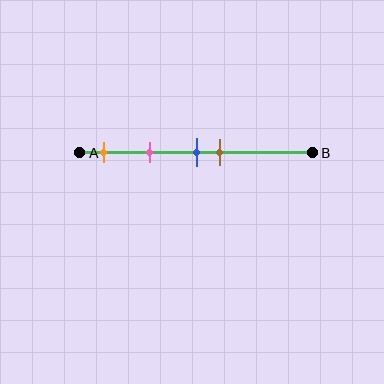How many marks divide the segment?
There are 4 marks dividing the segment.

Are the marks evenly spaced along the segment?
No, the marks are not evenly spaced.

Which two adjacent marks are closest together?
The blue and brown marks are the closest adjacent pair.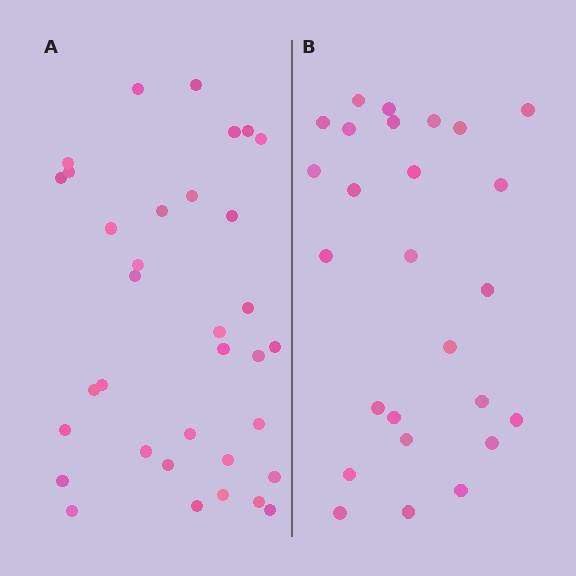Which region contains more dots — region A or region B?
Region A (the left region) has more dots.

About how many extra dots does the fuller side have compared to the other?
Region A has roughly 8 or so more dots than region B.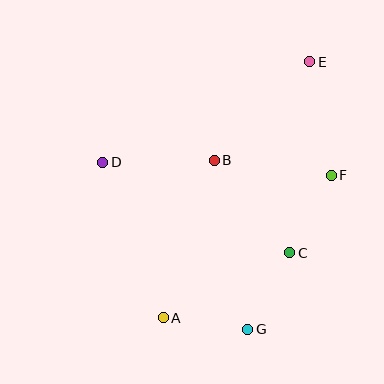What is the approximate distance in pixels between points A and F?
The distance between A and F is approximately 220 pixels.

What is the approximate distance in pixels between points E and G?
The distance between E and G is approximately 275 pixels.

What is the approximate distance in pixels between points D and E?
The distance between D and E is approximately 230 pixels.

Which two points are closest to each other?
Points A and G are closest to each other.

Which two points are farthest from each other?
Points A and E are farthest from each other.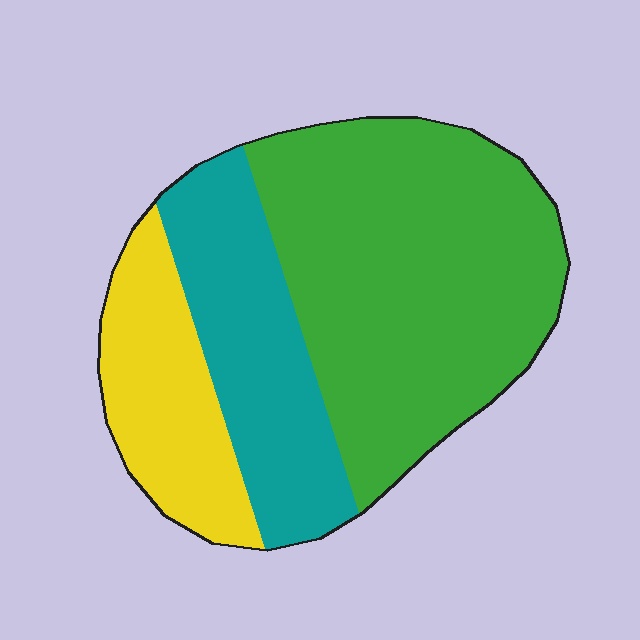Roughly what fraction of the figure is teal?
Teal covers roughly 25% of the figure.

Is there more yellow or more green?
Green.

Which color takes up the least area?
Yellow, at roughly 20%.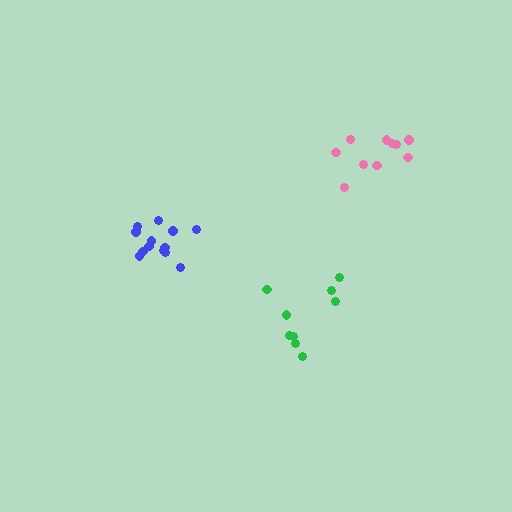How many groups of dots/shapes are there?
There are 3 groups.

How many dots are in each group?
Group 1: 10 dots, Group 2: 9 dots, Group 3: 13 dots (32 total).